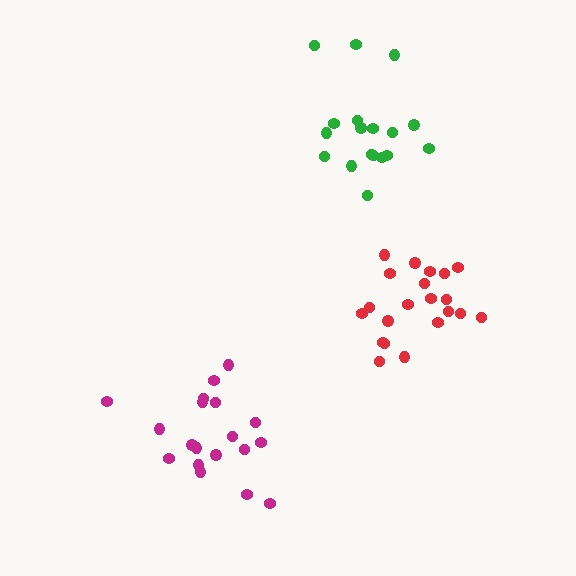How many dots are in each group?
Group 1: 19 dots, Group 2: 18 dots, Group 3: 21 dots (58 total).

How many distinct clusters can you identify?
There are 3 distinct clusters.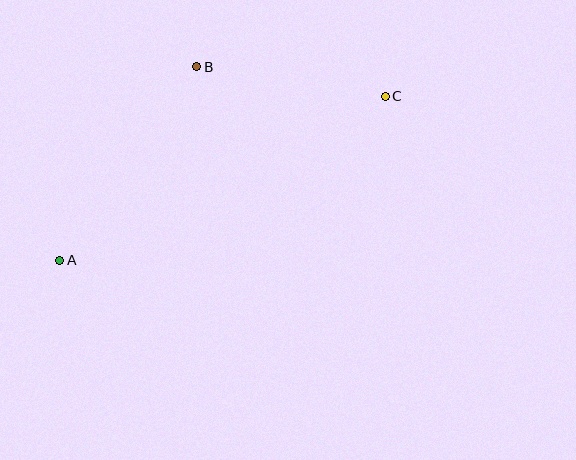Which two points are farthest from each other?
Points A and C are farthest from each other.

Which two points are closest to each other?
Points B and C are closest to each other.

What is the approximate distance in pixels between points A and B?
The distance between A and B is approximately 238 pixels.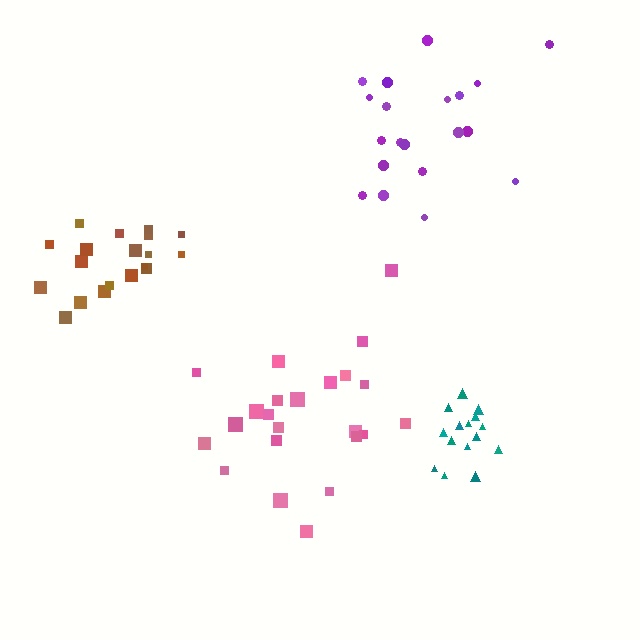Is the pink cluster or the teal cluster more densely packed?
Teal.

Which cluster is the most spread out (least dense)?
Pink.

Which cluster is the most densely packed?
Teal.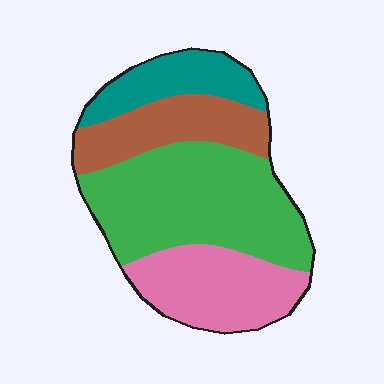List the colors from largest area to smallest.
From largest to smallest: green, pink, brown, teal.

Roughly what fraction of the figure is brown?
Brown covers 19% of the figure.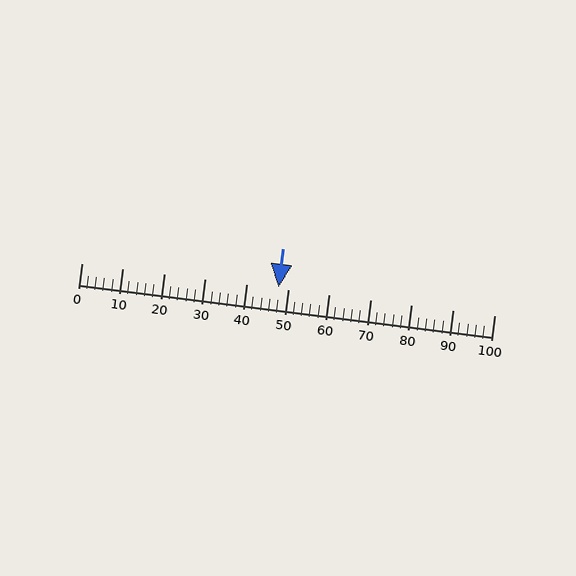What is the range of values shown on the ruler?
The ruler shows values from 0 to 100.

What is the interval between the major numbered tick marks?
The major tick marks are spaced 10 units apart.